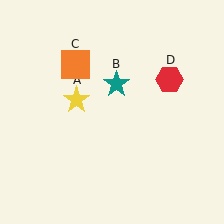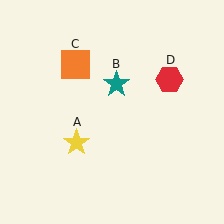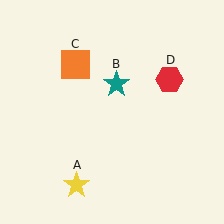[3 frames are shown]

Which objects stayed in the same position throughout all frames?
Teal star (object B) and orange square (object C) and red hexagon (object D) remained stationary.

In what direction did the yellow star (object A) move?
The yellow star (object A) moved down.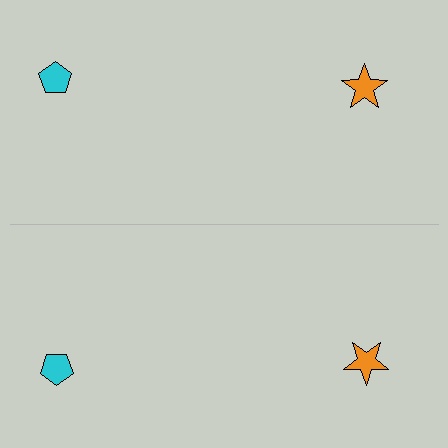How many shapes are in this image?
There are 4 shapes in this image.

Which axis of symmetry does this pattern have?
The pattern has a horizontal axis of symmetry running through the center of the image.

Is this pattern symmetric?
Yes, this pattern has bilateral (reflection) symmetry.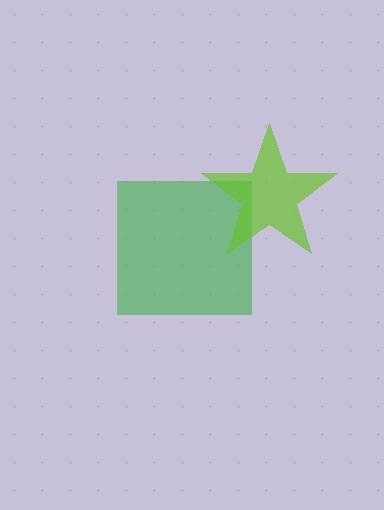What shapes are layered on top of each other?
The layered shapes are: a green square, a lime star.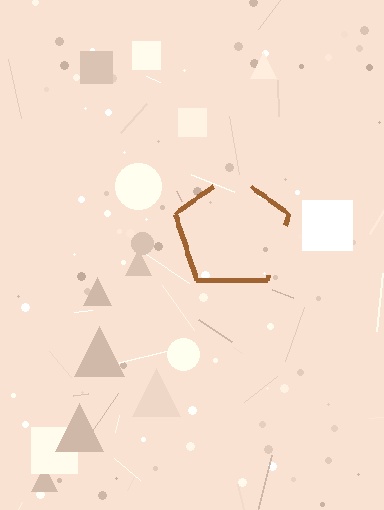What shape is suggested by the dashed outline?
The dashed outline suggests a pentagon.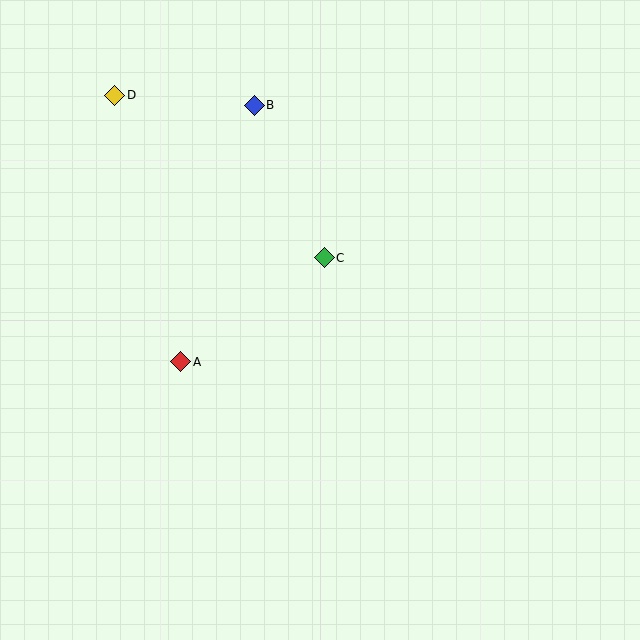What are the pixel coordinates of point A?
Point A is at (181, 362).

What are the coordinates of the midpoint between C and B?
The midpoint between C and B is at (289, 181).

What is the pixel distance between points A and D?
The distance between A and D is 275 pixels.